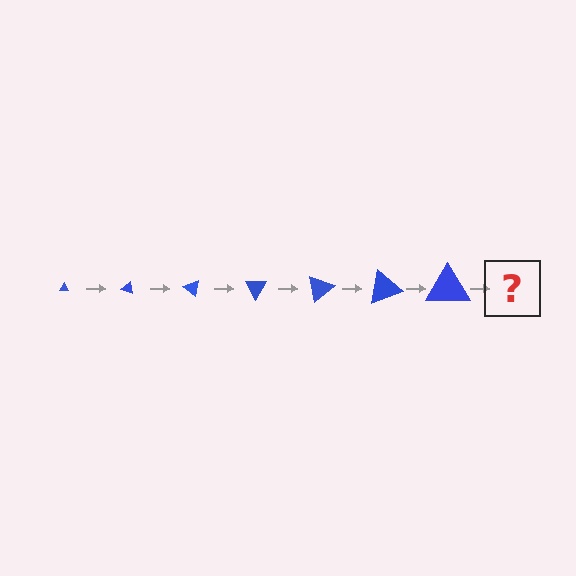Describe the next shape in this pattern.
It should be a triangle, larger than the previous one and rotated 140 degrees from the start.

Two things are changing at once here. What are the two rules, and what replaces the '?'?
The two rules are that the triangle grows larger each step and it rotates 20 degrees each step. The '?' should be a triangle, larger than the previous one and rotated 140 degrees from the start.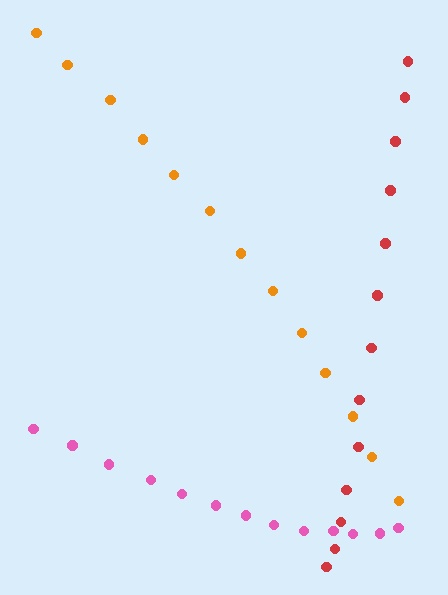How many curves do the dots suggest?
There are 3 distinct paths.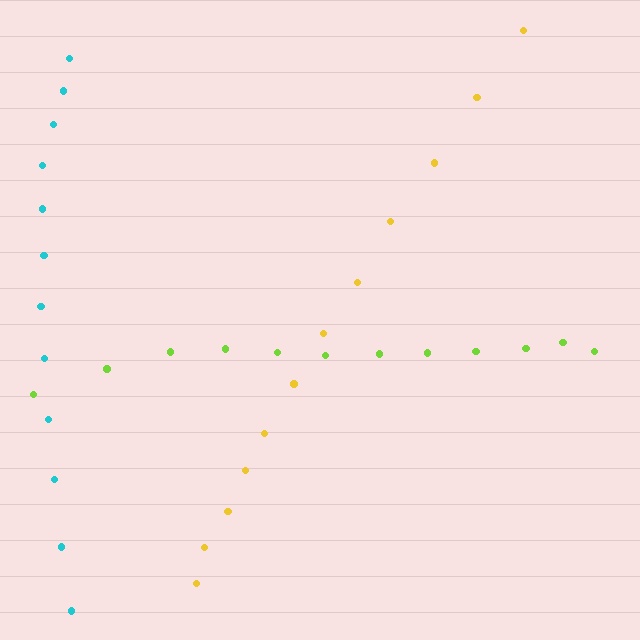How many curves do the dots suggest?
There are 3 distinct paths.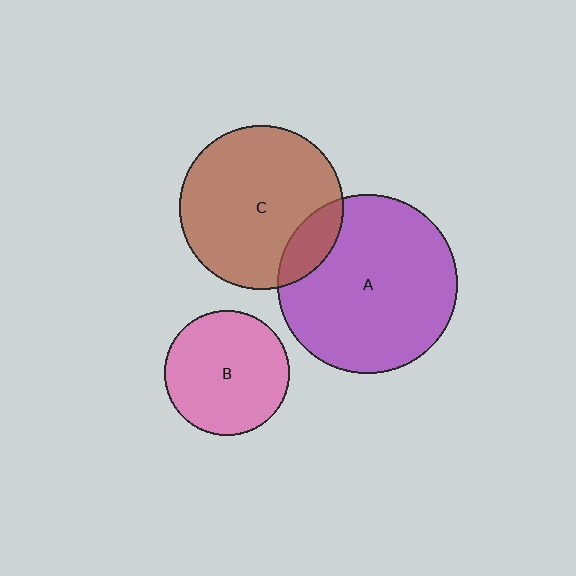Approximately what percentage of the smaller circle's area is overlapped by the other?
Approximately 15%.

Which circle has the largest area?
Circle A (purple).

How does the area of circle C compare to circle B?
Approximately 1.7 times.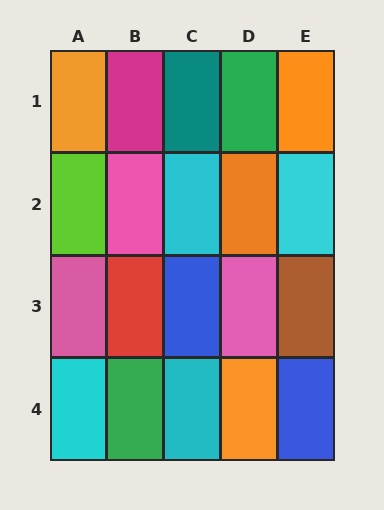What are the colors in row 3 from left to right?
Pink, red, blue, pink, brown.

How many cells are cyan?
4 cells are cyan.